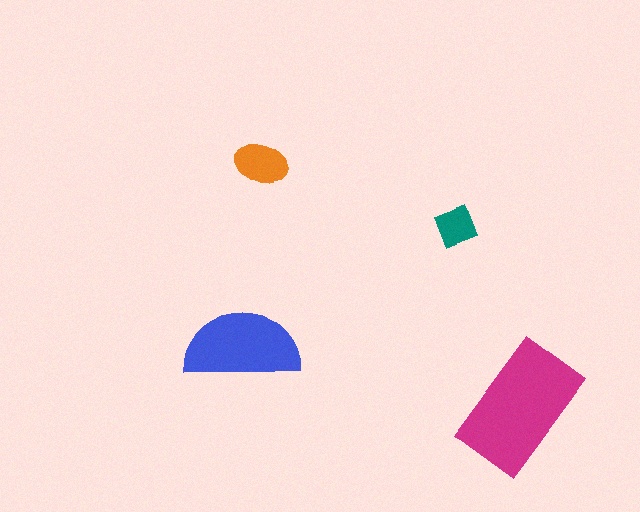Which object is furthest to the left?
The blue semicircle is leftmost.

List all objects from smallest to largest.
The teal diamond, the orange ellipse, the blue semicircle, the magenta rectangle.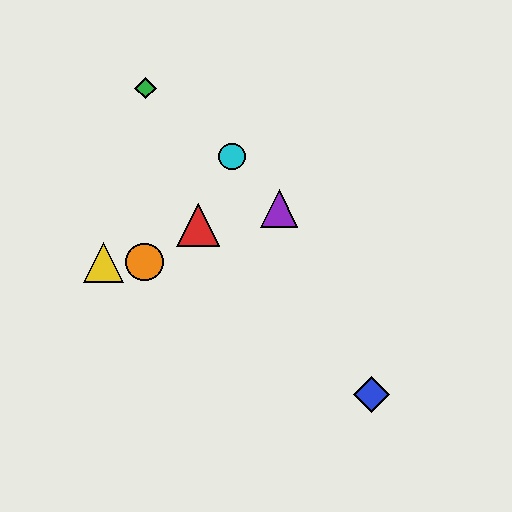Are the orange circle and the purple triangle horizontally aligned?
No, the orange circle is at y≈262 and the purple triangle is at y≈209.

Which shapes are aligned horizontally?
The yellow triangle, the orange circle are aligned horizontally.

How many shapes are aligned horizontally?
2 shapes (the yellow triangle, the orange circle) are aligned horizontally.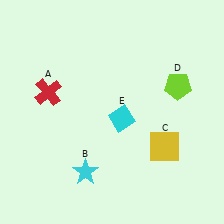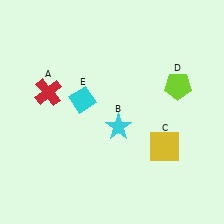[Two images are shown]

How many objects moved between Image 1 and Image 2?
2 objects moved between the two images.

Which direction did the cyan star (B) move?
The cyan star (B) moved up.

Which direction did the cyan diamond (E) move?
The cyan diamond (E) moved left.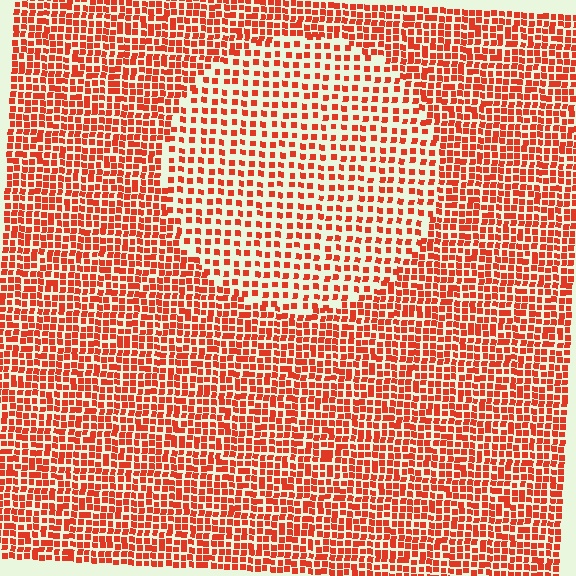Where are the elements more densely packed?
The elements are more densely packed outside the circle boundary.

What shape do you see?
I see a circle.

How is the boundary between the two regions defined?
The boundary is defined by a change in element density (approximately 1.8x ratio). All elements are the same color, size, and shape.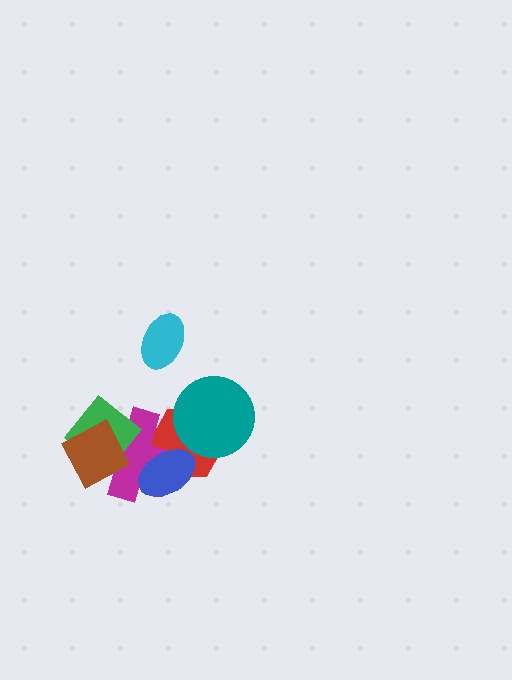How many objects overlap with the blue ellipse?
2 objects overlap with the blue ellipse.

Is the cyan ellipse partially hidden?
No, no other shape covers it.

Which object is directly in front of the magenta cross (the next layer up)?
The green diamond is directly in front of the magenta cross.